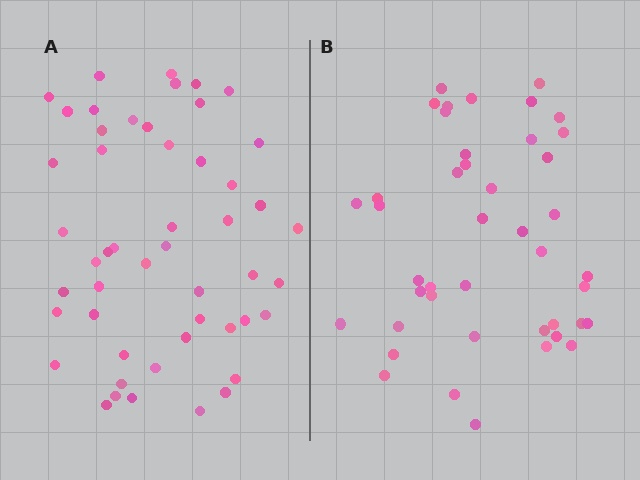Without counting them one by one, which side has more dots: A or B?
Region A (the left region) has more dots.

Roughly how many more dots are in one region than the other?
Region A has roughly 8 or so more dots than region B.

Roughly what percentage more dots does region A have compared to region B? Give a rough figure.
About 15% more.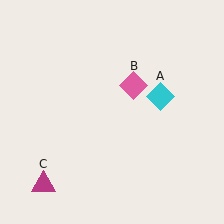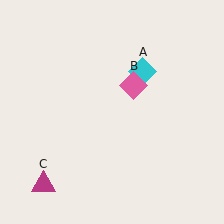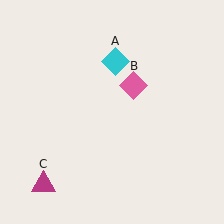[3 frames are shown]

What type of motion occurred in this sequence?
The cyan diamond (object A) rotated counterclockwise around the center of the scene.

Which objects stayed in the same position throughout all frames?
Pink diamond (object B) and magenta triangle (object C) remained stationary.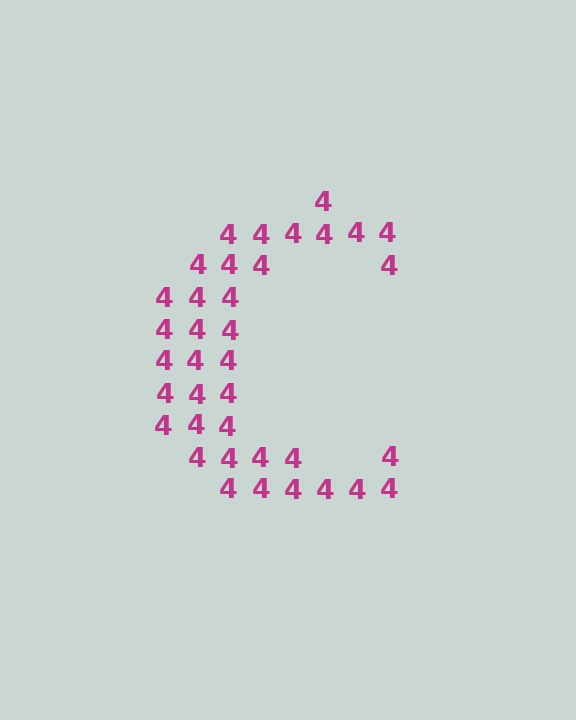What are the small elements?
The small elements are digit 4's.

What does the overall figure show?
The overall figure shows the letter C.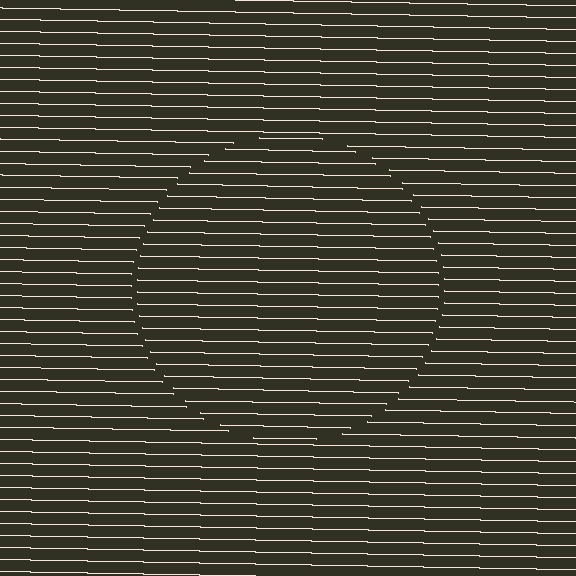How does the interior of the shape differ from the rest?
The interior of the shape contains the same grating, shifted by half a period — the contour is defined by the phase discontinuity where line-ends from the inner and outer gratings abut.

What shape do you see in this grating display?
An illusory circle. The interior of the shape contains the same grating, shifted by half a period — the contour is defined by the phase discontinuity where line-ends from the inner and outer gratings abut.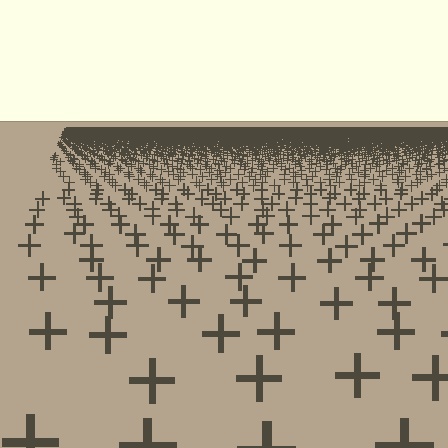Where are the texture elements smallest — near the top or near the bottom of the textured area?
Near the top.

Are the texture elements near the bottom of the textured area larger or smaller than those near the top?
Larger. Near the bottom, elements are closer to the viewer and appear at a bigger on-screen size.